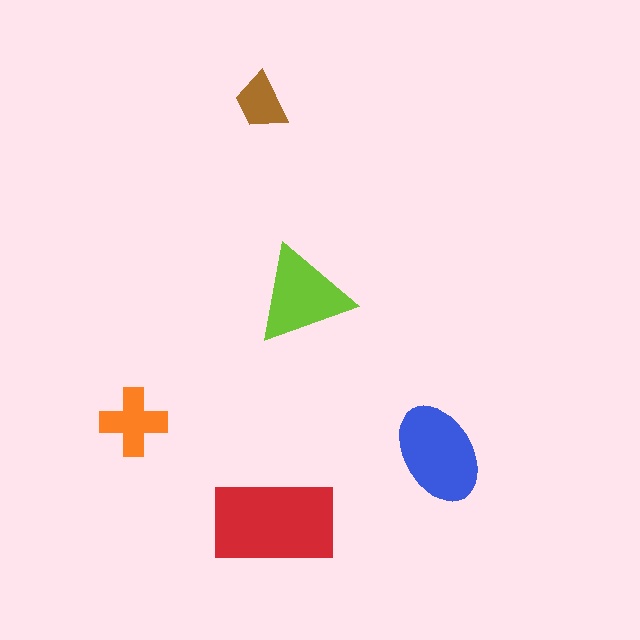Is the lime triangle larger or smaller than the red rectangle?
Smaller.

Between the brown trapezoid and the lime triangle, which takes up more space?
The lime triangle.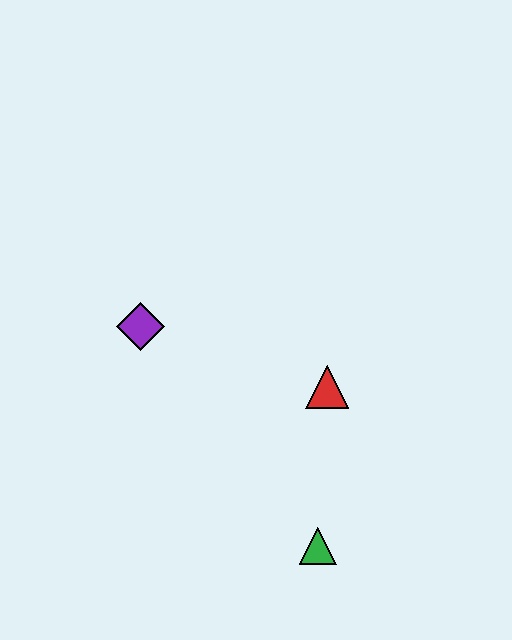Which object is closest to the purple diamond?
The red triangle is closest to the purple diamond.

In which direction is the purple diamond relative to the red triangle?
The purple diamond is to the left of the red triangle.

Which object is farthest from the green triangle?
The purple diamond is farthest from the green triangle.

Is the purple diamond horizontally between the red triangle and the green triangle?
No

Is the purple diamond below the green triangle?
No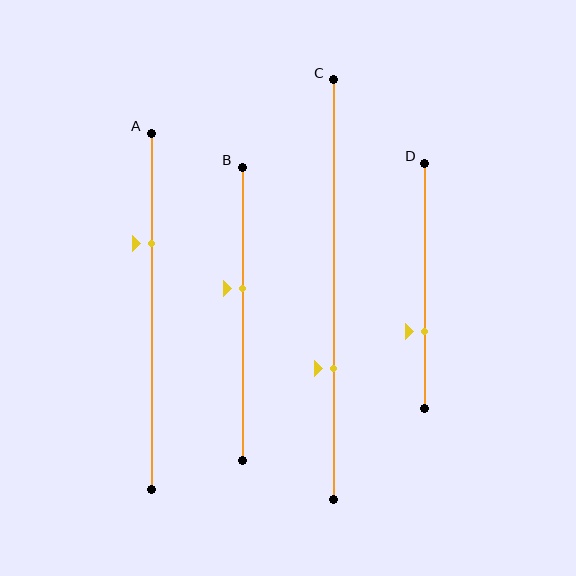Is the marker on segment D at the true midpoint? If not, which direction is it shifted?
No, the marker on segment D is shifted downward by about 19% of the segment length.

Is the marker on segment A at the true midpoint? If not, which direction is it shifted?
No, the marker on segment A is shifted upward by about 19% of the segment length.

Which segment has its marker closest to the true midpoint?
Segment B has its marker closest to the true midpoint.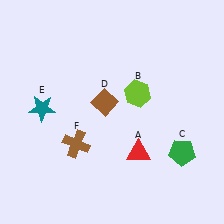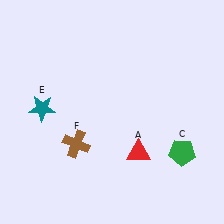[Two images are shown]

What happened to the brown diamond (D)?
The brown diamond (D) was removed in Image 2. It was in the top-left area of Image 1.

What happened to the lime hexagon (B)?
The lime hexagon (B) was removed in Image 2. It was in the top-right area of Image 1.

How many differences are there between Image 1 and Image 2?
There are 2 differences between the two images.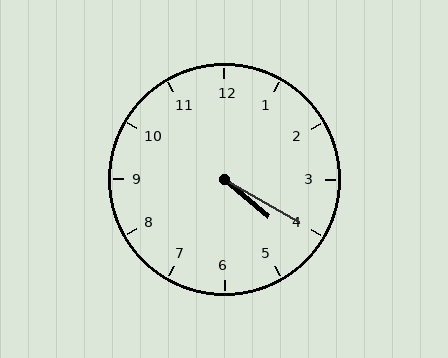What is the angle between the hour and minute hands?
Approximately 10 degrees.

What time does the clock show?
4:20.